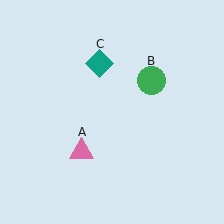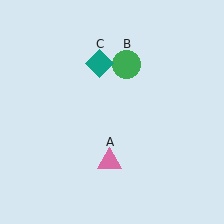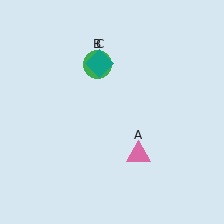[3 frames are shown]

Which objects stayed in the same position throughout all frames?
Teal diamond (object C) remained stationary.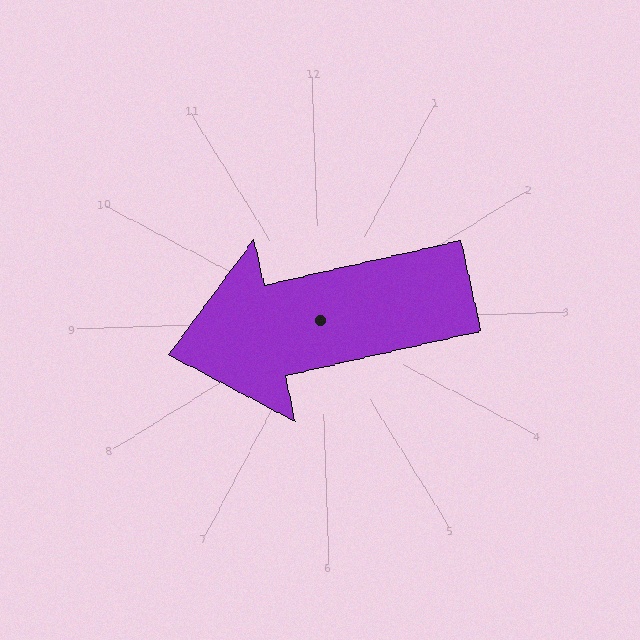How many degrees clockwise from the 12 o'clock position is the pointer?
Approximately 259 degrees.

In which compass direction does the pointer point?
West.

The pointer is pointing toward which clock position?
Roughly 9 o'clock.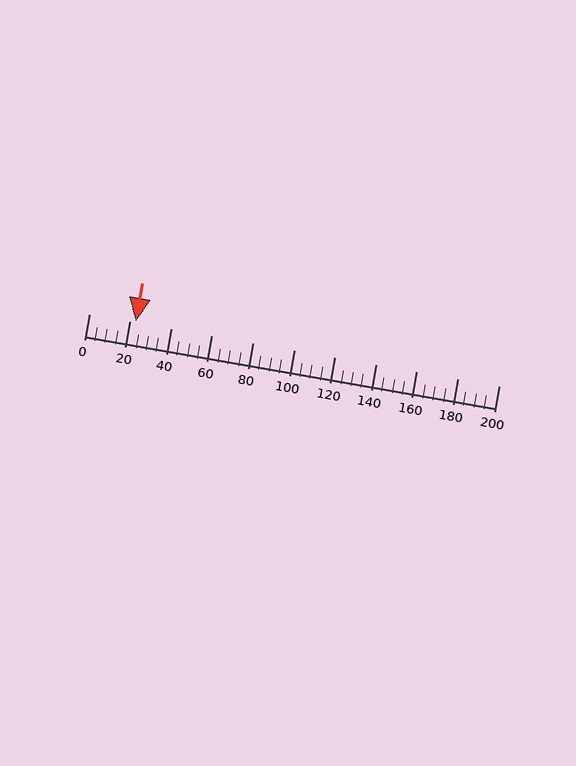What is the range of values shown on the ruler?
The ruler shows values from 0 to 200.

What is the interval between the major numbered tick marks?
The major tick marks are spaced 20 units apart.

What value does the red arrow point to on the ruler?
The red arrow points to approximately 23.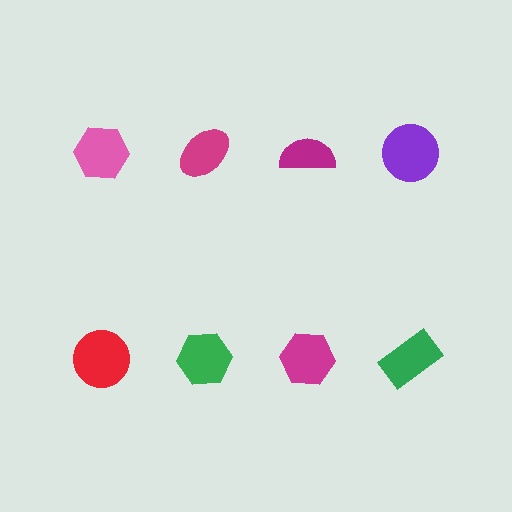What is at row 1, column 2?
A magenta ellipse.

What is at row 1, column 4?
A purple circle.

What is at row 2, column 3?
A magenta hexagon.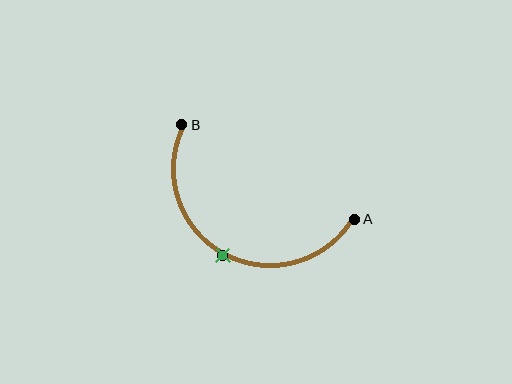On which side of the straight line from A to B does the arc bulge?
The arc bulges below the straight line connecting A and B.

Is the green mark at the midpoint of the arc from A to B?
Yes. The green mark lies on the arc at equal arc-length from both A and B — it is the arc midpoint.